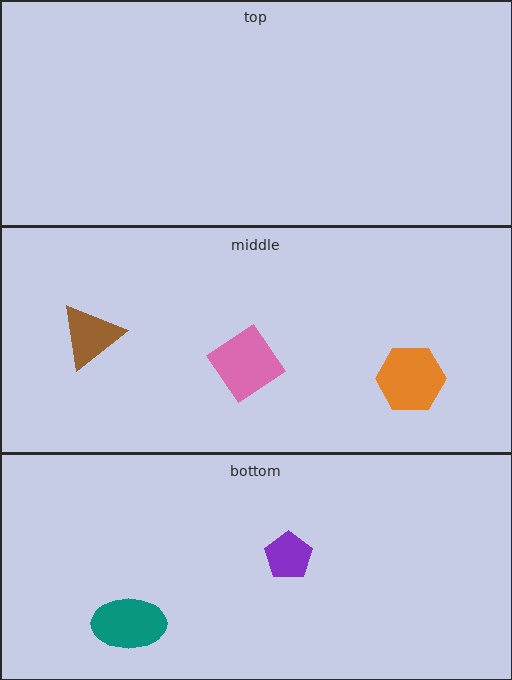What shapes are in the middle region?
The brown triangle, the pink diamond, the orange hexagon.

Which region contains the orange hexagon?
The middle region.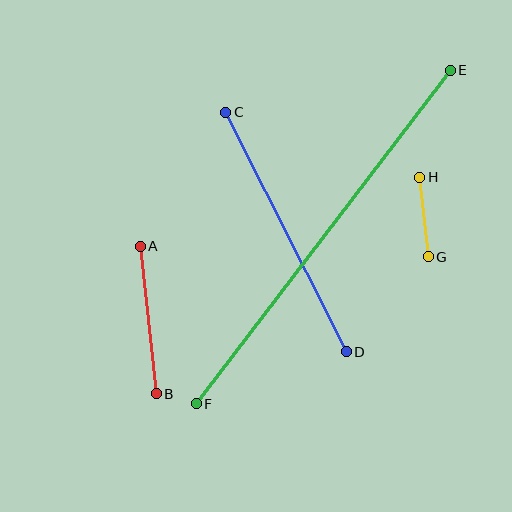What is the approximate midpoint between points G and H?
The midpoint is at approximately (424, 217) pixels.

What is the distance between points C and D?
The distance is approximately 268 pixels.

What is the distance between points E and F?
The distance is approximately 419 pixels.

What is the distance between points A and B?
The distance is approximately 148 pixels.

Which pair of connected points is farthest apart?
Points E and F are farthest apart.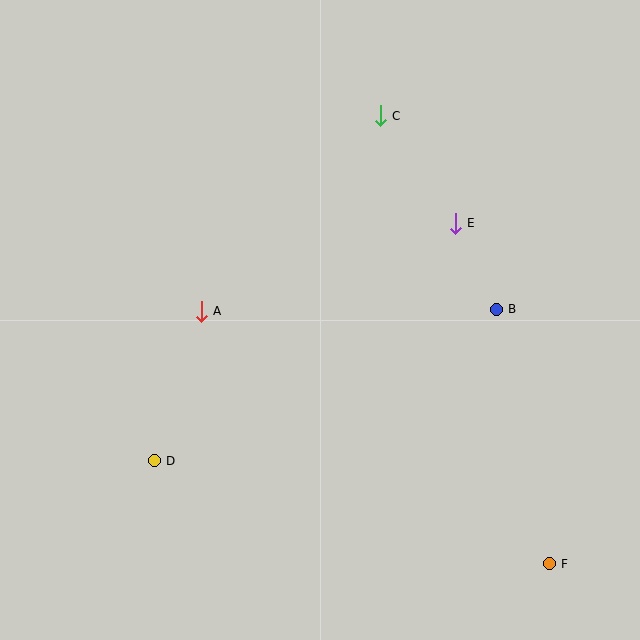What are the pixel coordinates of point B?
Point B is at (496, 309).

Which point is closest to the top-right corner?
Point C is closest to the top-right corner.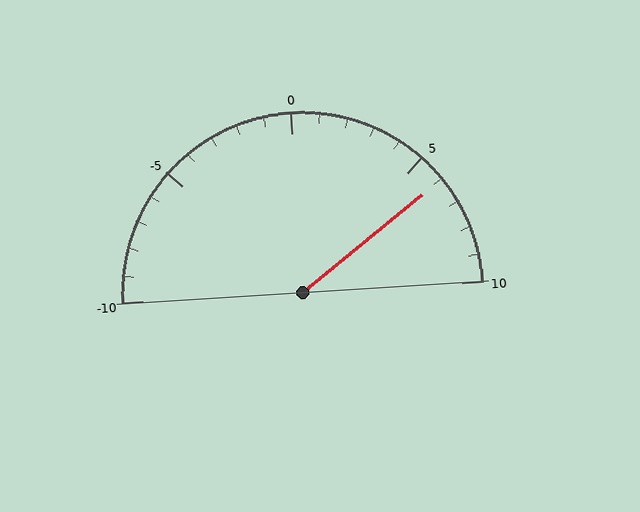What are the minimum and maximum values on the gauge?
The gauge ranges from -10 to 10.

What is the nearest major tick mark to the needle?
The nearest major tick mark is 5.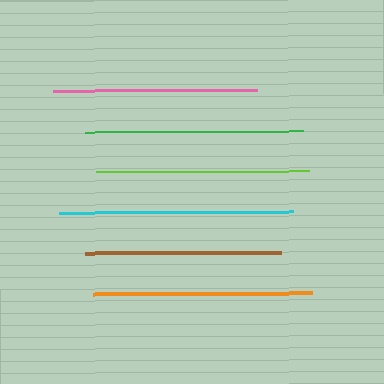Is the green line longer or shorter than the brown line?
The green line is longer than the brown line.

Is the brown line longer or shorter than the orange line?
The orange line is longer than the brown line.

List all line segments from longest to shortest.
From longest to shortest: cyan, orange, green, lime, pink, brown.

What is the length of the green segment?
The green segment is approximately 218 pixels long.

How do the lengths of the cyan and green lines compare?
The cyan and green lines are approximately the same length.